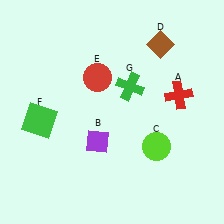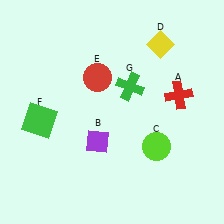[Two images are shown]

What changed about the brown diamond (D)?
In Image 1, D is brown. In Image 2, it changed to yellow.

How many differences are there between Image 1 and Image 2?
There is 1 difference between the two images.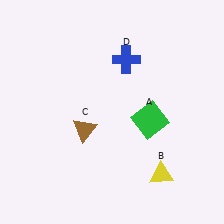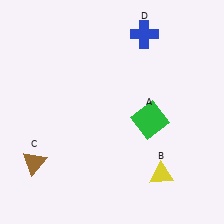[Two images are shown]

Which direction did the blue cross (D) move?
The blue cross (D) moved up.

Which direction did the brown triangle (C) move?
The brown triangle (C) moved left.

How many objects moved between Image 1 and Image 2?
2 objects moved between the two images.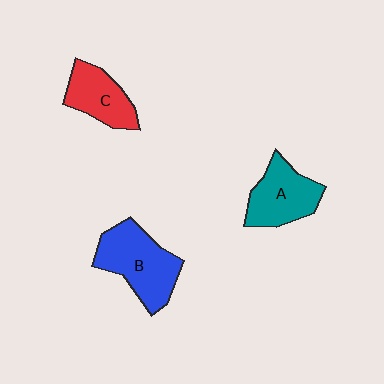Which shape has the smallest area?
Shape C (red).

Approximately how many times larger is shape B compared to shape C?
Approximately 1.5 times.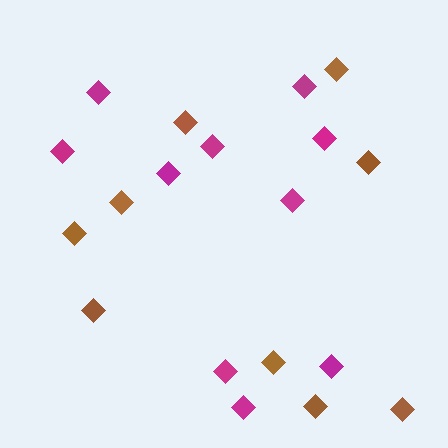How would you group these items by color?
There are 2 groups: one group of brown diamonds (9) and one group of magenta diamonds (10).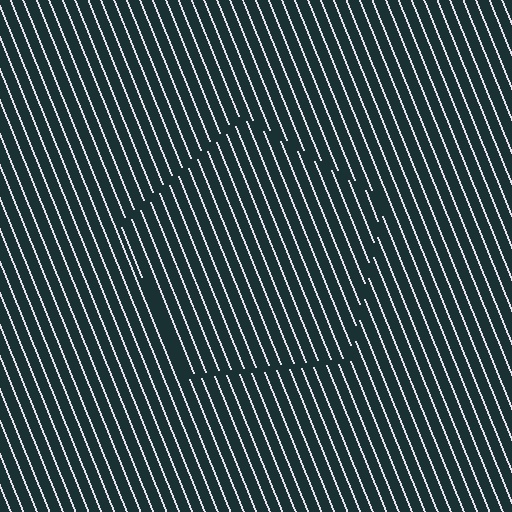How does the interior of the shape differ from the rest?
The interior of the shape contains the same grating, shifted by half a period — the contour is defined by the phase discontinuity where line-ends from the inner and outer gratings abut.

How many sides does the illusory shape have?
5 sides — the line-ends trace a pentagon.